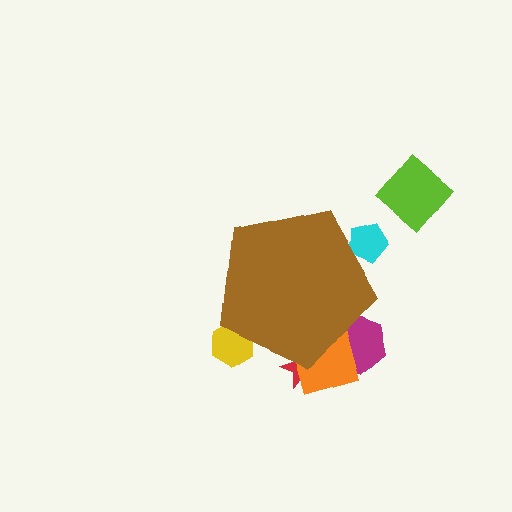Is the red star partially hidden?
Yes, the red star is partially hidden behind the brown pentagon.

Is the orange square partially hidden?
Yes, the orange square is partially hidden behind the brown pentagon.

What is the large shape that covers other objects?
A brown pentagon.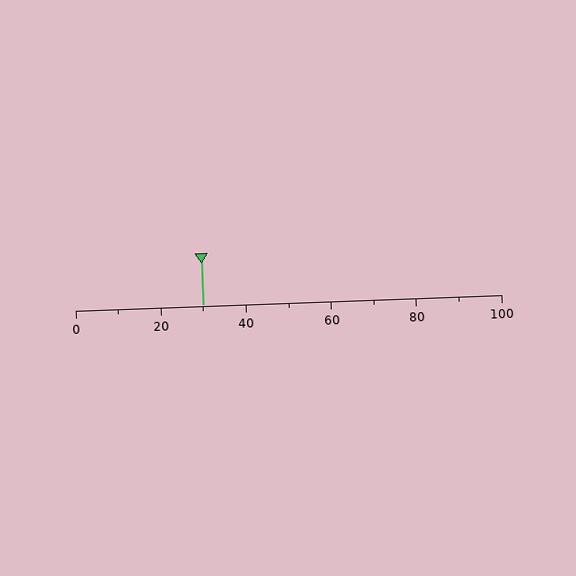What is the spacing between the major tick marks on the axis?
The major ticks are spaced 20 apart.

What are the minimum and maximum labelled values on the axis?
The axis runs from 0 to 100.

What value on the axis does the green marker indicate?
The marker indicates approximately 30.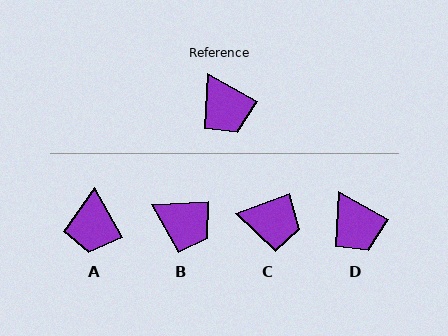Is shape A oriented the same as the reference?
No, it is off by about 32 degrees.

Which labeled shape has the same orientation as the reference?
D.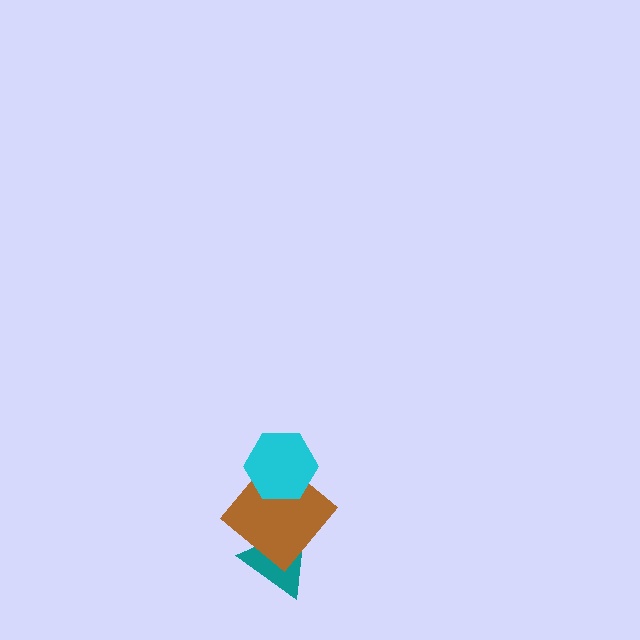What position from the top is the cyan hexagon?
The cyan hexagon is 1st from the top.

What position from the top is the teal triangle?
The teal triangle is 3rd from the top.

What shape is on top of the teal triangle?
The brown diamond is on top of the teal triangle.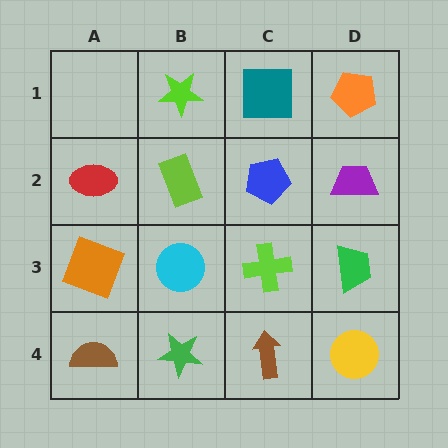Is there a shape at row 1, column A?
No, that cell is empty.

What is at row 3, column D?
A green trapezoid.